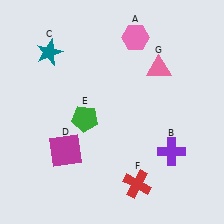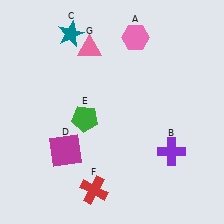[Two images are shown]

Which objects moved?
The objects that moved are: the teal star (C), the red cross (F), the pink triangle (G).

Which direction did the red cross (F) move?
The red cross (F) moved left.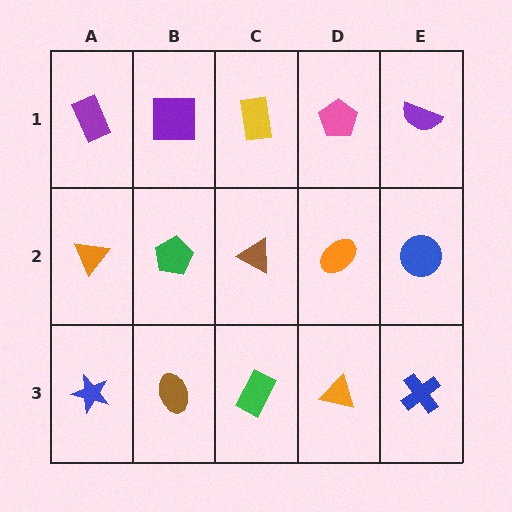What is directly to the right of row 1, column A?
A purple square.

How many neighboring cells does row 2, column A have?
3.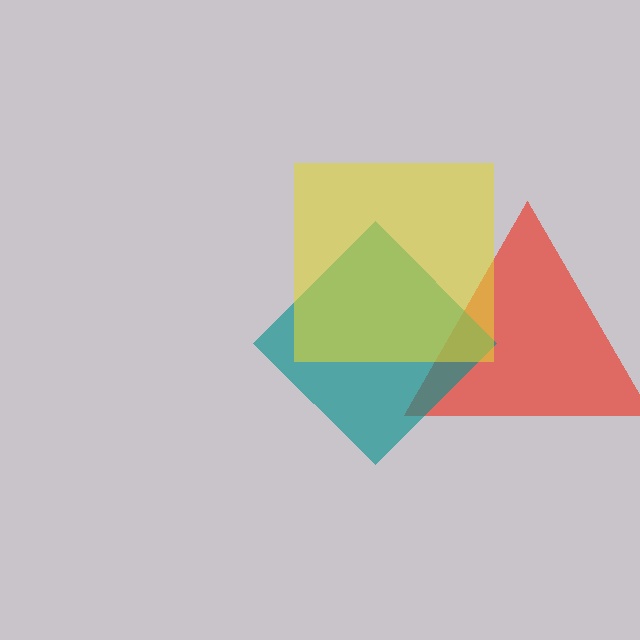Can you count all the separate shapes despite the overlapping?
Yes, there are 3 separate shapes.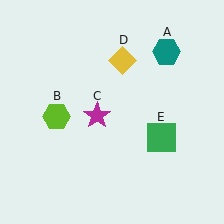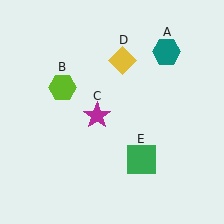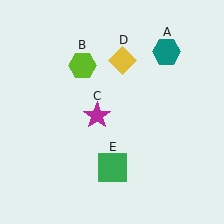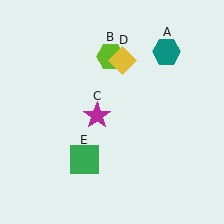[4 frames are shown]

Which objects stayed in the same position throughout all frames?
Teal hexagon (object A) and magenta star (object C) and yellow diamond (object D) remained stationary.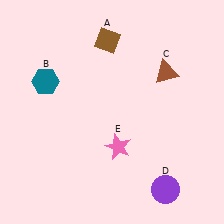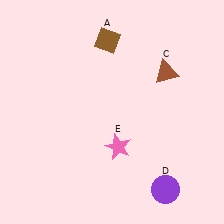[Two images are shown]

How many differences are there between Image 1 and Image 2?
There is 1 difference between the two images.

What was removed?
The teal hexagon (B) was removed in Image 2.